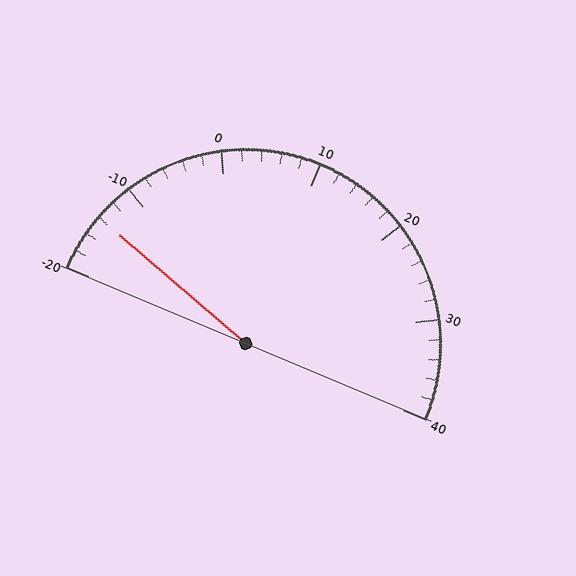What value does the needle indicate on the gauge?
The needle indicates approximately -14.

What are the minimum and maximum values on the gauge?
The gauge ranges from -20 to 40.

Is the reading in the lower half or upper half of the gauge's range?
The reading is in the lower half of the range (-20 to 40).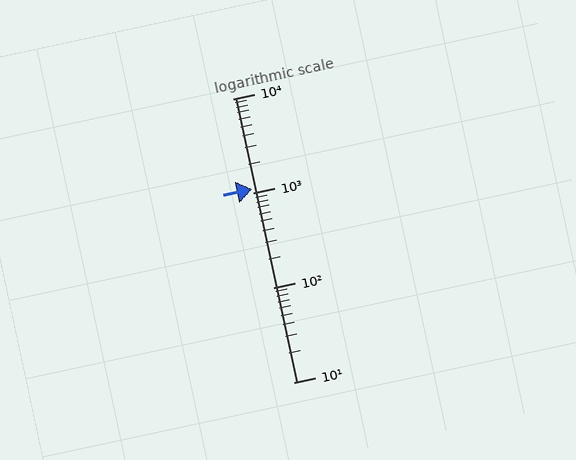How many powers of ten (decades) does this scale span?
The scale spans 3 decades, from 10 to 10000.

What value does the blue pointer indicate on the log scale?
The pointer indicates approximately 1100.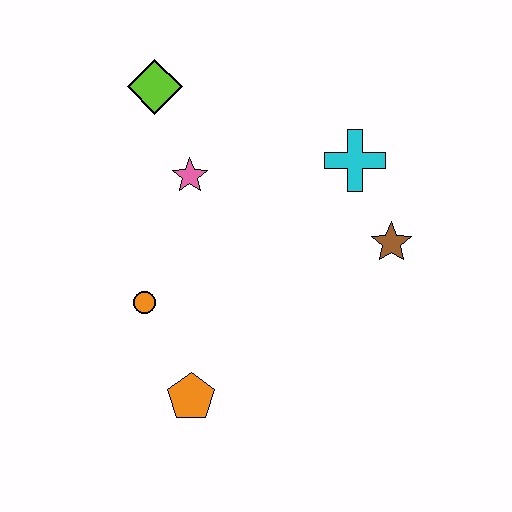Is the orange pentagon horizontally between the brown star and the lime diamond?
Yes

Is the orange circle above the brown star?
No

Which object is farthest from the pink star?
The orange pentagon is farthest from the pink star.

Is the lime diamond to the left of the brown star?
Yes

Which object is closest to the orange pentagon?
The orange circle is closest to the orange pentagon.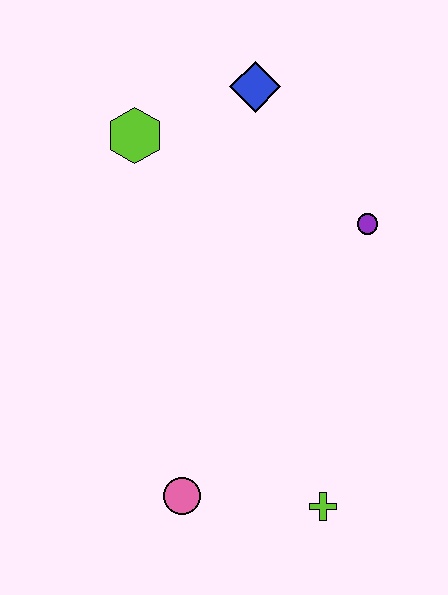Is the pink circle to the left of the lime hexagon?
No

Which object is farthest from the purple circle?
The pink circle is farthest from the purple circle.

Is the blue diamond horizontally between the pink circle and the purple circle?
Yes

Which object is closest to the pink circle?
The lime cross is closest to the pink circle.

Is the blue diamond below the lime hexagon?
No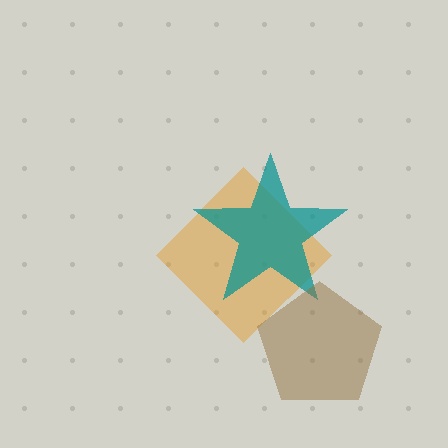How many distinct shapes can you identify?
There are 3 distinct shapes: an orange diamond, a teal star, a brown pentagon.